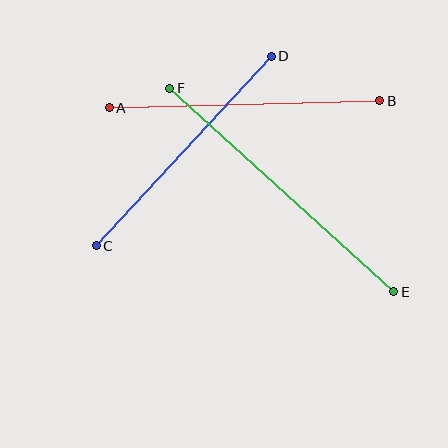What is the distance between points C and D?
The distance is approximately 258 pixels.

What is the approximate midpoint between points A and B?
The midpoint is at approximately (245, 104) pixels.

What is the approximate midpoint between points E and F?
The midpoint is at approximately (282, 190) pixels.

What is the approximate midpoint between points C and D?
The midpoint is at approximately (184, 151) pixels.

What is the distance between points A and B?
The distance is approximately 271 pixels.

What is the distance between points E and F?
The distance is approximately 302 pixels.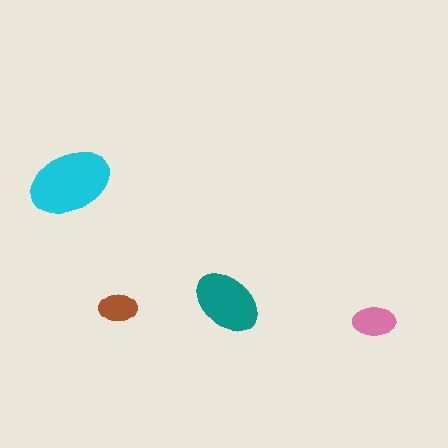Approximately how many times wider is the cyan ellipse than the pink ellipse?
About 2 times wider.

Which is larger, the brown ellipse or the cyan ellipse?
The cyan one.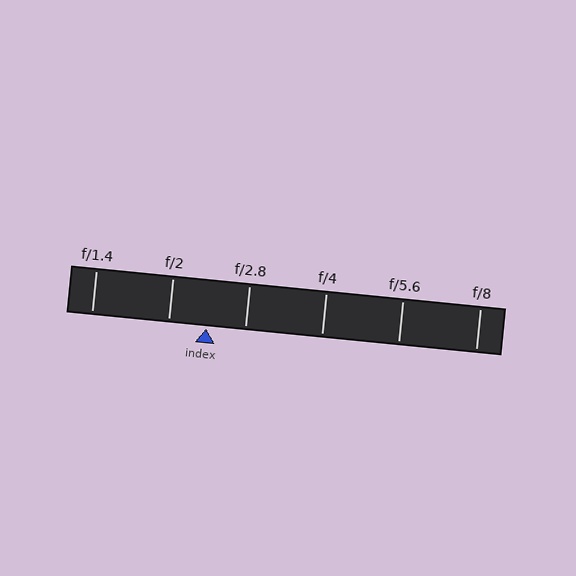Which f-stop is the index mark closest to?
The index mark is closest to f/2.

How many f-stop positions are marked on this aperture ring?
There are 6 f-stop positions marked.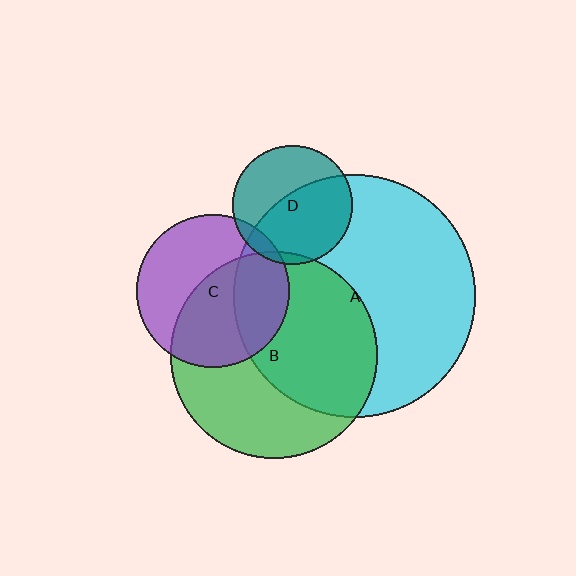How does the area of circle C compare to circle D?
Approximately 1.6 times.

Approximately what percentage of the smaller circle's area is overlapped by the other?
Approximately 30%.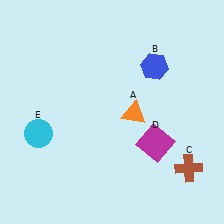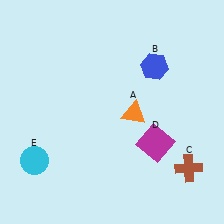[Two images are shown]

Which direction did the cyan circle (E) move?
The cyan circle (E) moved down.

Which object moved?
The cyan circle (E) moved down.